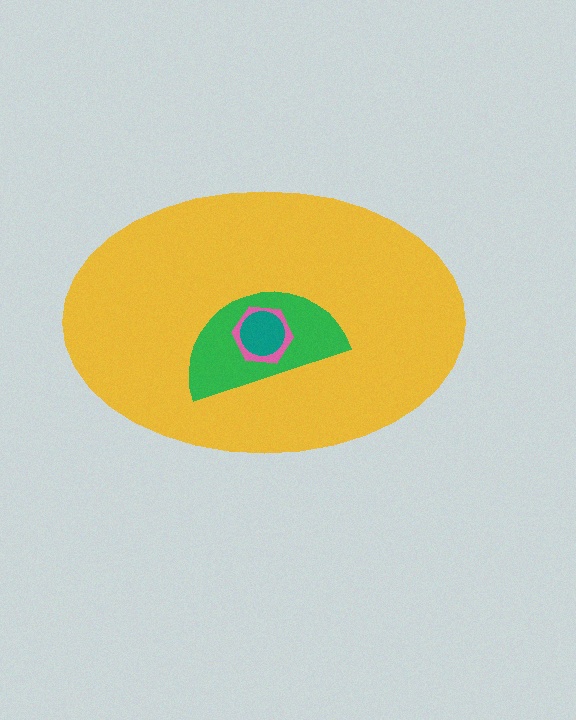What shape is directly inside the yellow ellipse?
The green semicircle.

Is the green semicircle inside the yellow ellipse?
Yes.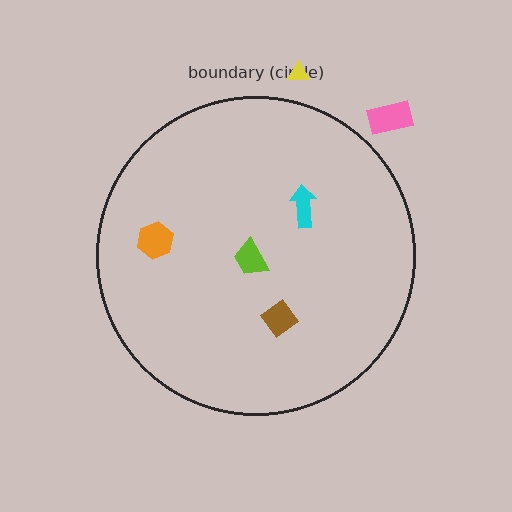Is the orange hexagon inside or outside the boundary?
Inside.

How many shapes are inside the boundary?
4 inside, 2 outside.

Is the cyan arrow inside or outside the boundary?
Inside.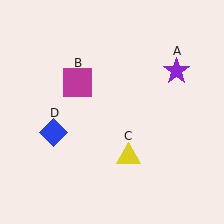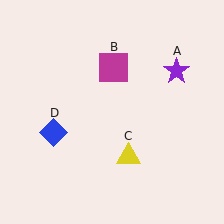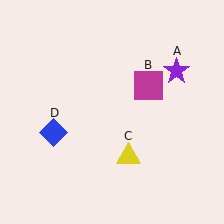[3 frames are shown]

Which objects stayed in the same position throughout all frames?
Purple star (object A) and yellow triangle (object C) and blue diamond (object D) remained stationary.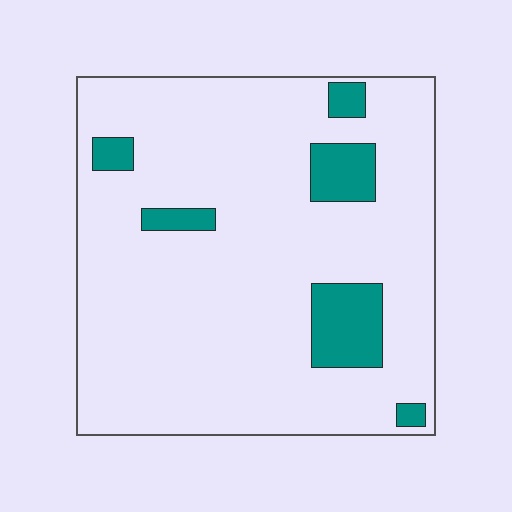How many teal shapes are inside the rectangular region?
6.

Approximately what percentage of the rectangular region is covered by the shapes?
Approximately 10%.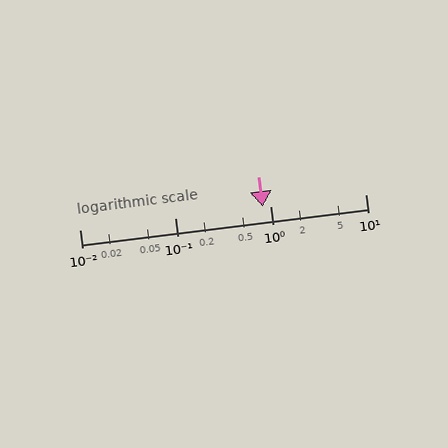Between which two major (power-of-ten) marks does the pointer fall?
The pointer is between 0.1 and 1.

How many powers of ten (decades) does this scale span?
The scale spans 3 decades, from 0.01 to 10.